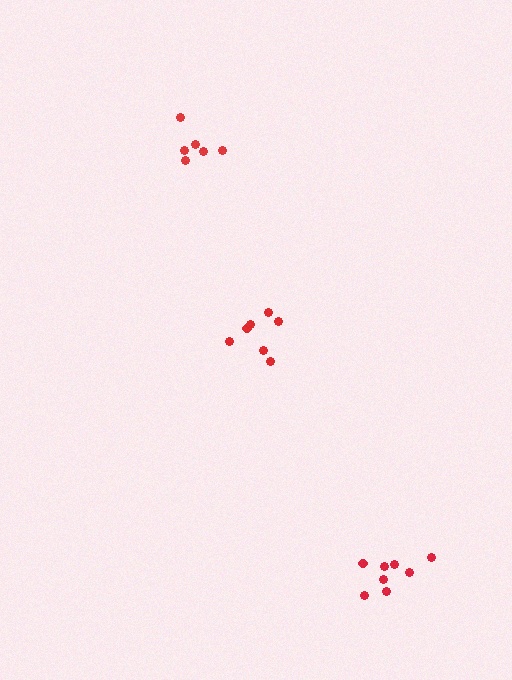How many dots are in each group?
Group 1: 8 dots, Group 2: 7 dots, Group 3: 6 dots (21 total).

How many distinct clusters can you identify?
There are 3 distinct clusters.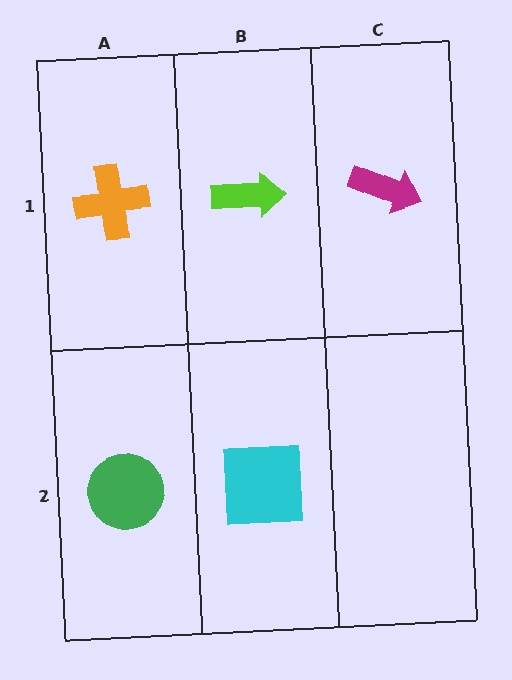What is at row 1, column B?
A lime arrow.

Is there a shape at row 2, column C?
No, that cell is empty.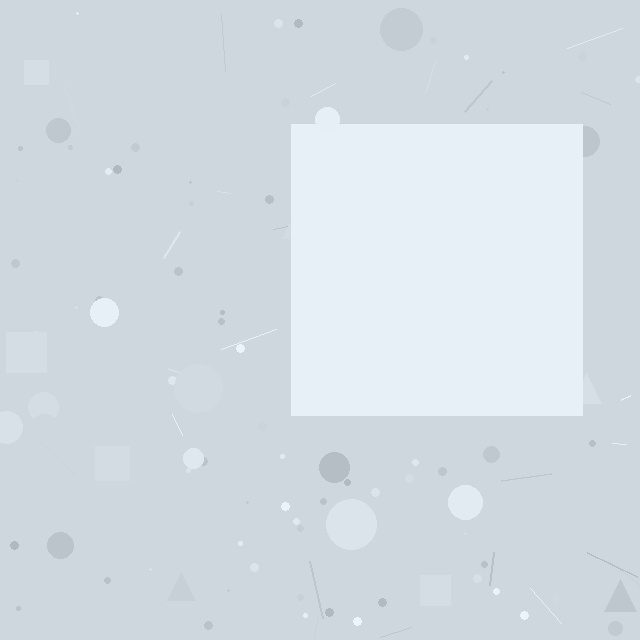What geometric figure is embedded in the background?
A square is embedded in the background.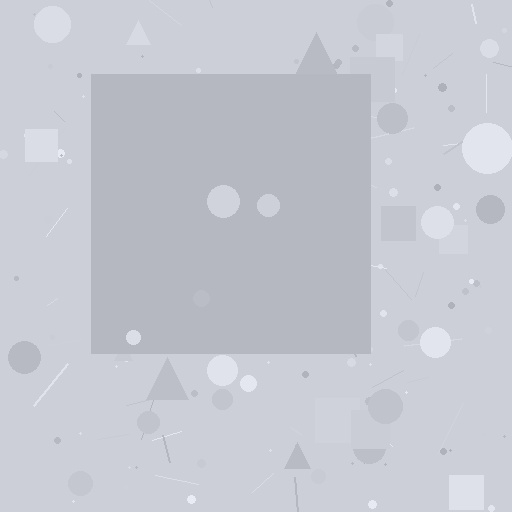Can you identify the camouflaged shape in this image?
The camouflaged shape is a square.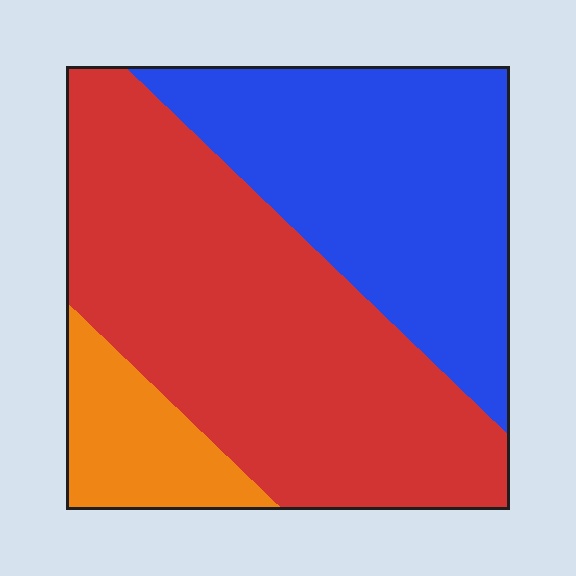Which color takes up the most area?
Red, at roughly 50%.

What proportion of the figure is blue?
Blue covers about 35% of the figure.